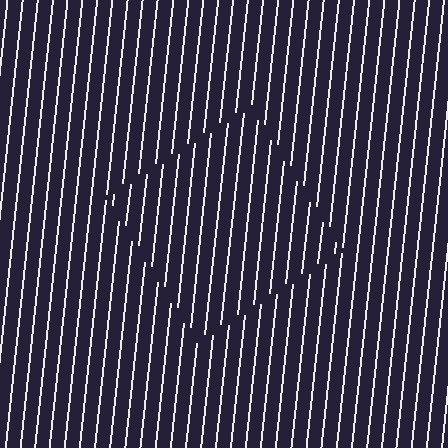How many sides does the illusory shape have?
4 sides — the line-ends trace a square.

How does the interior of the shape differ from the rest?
The interior of the shape contains the same grating, shifted by half a period — the contour is defined by the phase discontinuity where line-ends from the inner and outer gratings abut.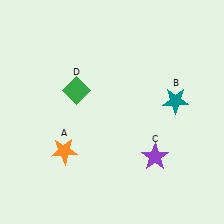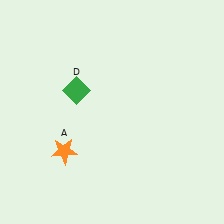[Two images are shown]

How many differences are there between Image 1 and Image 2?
There are 2 differences between the two images.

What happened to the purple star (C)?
The purple star (C) was removed in Image 2. It was in the bottom-right area of Image 1.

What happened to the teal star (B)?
The teal star (B) was removed in Image 2. It was in the top-right area of Image 1.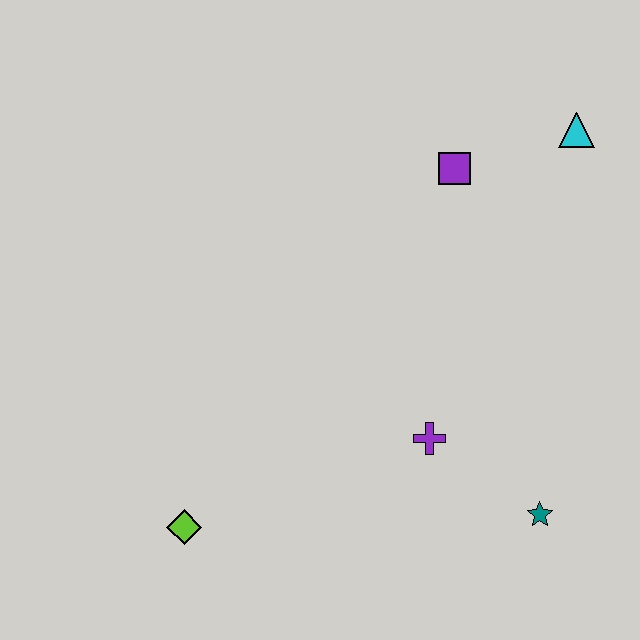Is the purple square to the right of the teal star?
No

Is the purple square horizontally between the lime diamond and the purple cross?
No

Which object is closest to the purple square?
The cyan triangle is closest to the purple square.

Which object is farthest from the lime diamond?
The cyan triangle is farthest from the lime diamond.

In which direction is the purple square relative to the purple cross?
The purple square is above the purple cross.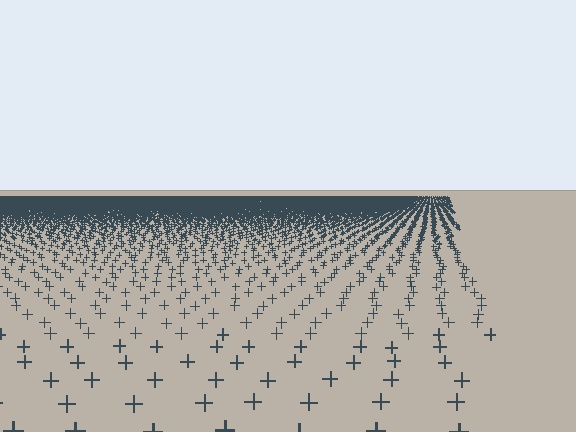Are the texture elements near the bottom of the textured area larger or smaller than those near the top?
Larger. Near the bottom, elements are closer to the viewer and appear at a bigger on-screen size.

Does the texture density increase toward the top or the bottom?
Density increases toward the top.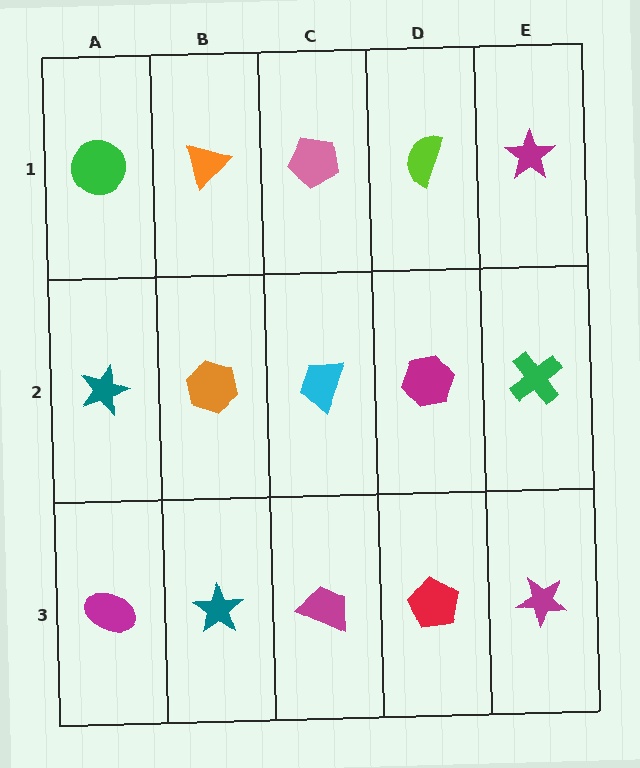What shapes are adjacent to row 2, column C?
A pink pentagon (row 1, column C), a magenta trapezoid (row 3, column C), an orange hexagon (row 2, column B), a magenta hexagon (row 2, column D).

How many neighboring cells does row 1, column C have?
3.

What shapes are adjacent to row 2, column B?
An orange triangle (row 1, column B), a teal star (row 3, column B), a teal star (row 2, column A), a cyan trapezoid (row 2, column C).